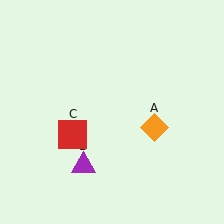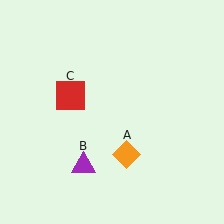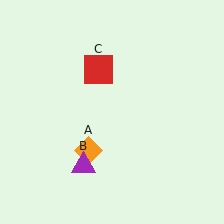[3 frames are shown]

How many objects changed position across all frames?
2 objects changed position: orange diamond (object A), red square (object C).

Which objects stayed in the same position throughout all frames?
Purple triangle (object B) remained stationary.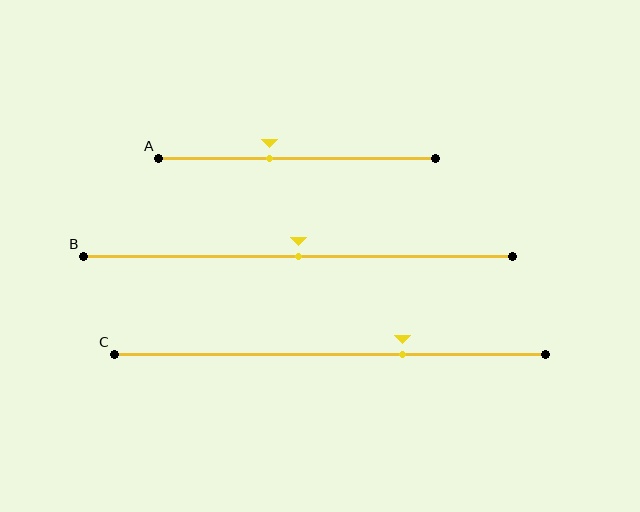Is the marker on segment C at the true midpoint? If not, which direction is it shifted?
No, the marker on segment C is shifted to the right by about 17% of the segment length.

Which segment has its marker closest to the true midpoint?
Segment B has its marker closest to the true midpoint.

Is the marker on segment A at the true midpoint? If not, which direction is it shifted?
No, the marker on segment A is shifted to the left by about 10% of the segment length.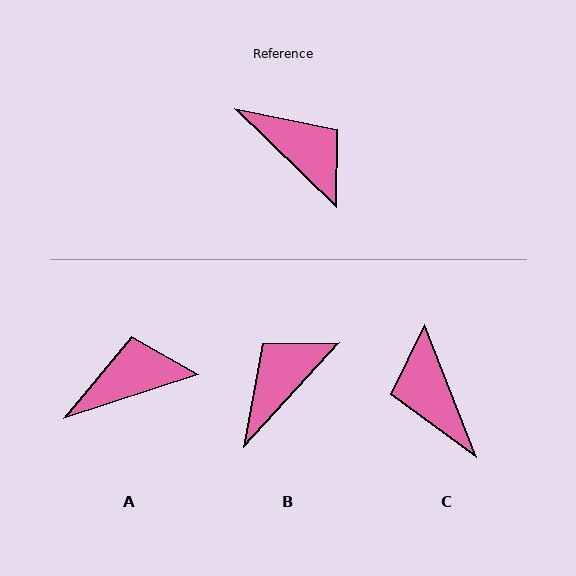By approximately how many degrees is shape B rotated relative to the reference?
Approximately 91 degrees counter-clockwise.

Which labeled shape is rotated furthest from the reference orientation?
C, about 155 degrees away.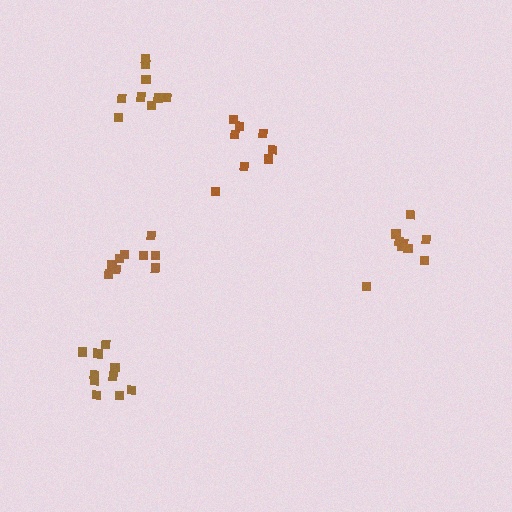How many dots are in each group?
Group 1: 9 dots, Group 2: 8 dots, Group 3: 9 dots, Group 4: 10 dots, Group 5: 9 dots (45 total).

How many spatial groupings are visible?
There are 5 spatial groupings.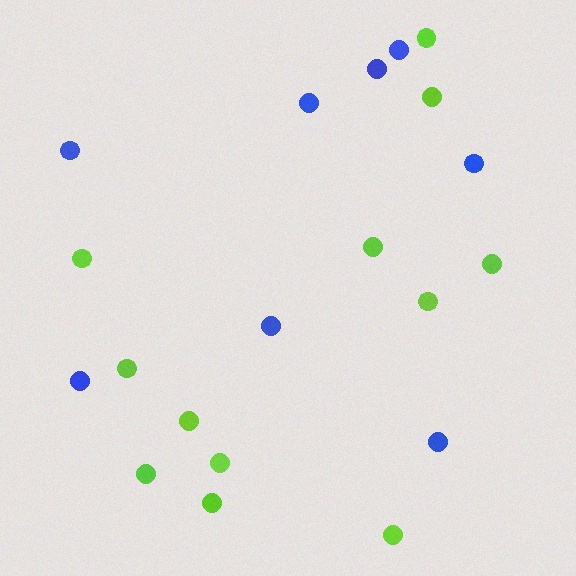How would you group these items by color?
There are 2 groups: one group of lime circles (12) and one group of blue circles (8).